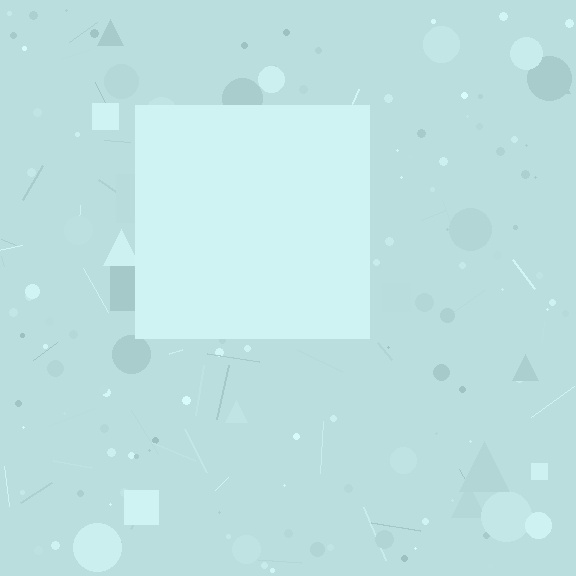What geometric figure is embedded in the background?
A square is embedded in the background.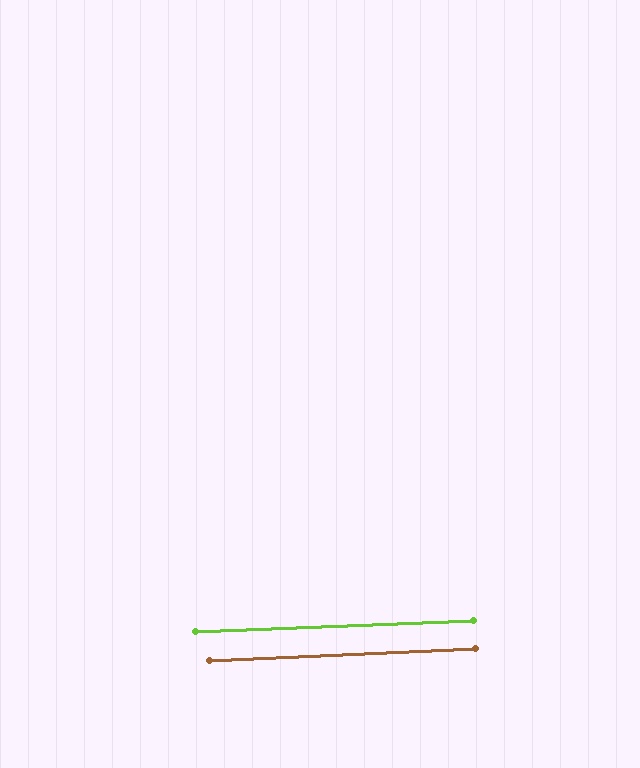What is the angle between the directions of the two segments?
Approximately 0 degrees.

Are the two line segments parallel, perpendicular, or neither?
Parallel — their directions differ by only 0.4°.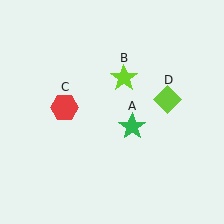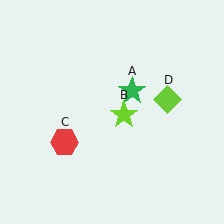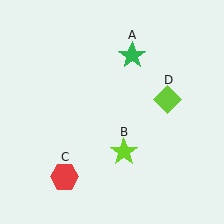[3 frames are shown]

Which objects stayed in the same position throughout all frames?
Lime diamond (object D) remained stationary.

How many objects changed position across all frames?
3 objects changed position: green star (object A), lime star (object B), red hexagon (object C).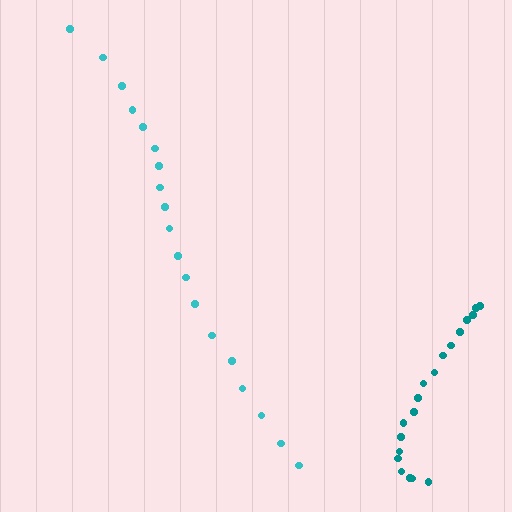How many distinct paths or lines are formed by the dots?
There are 2 distinct paths.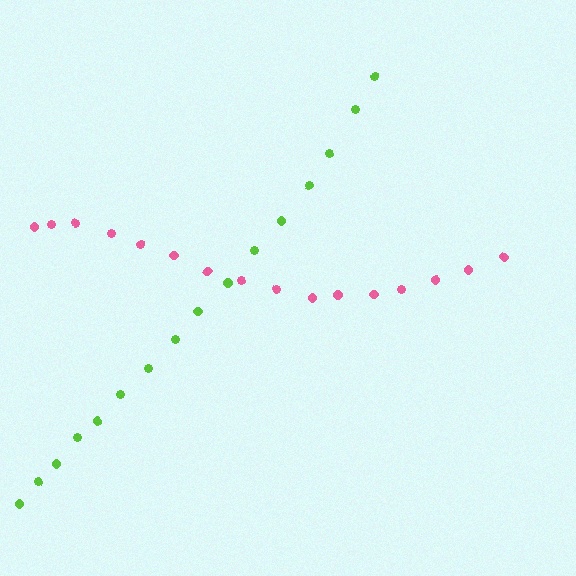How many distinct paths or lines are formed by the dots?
There are 2 distinct paths.